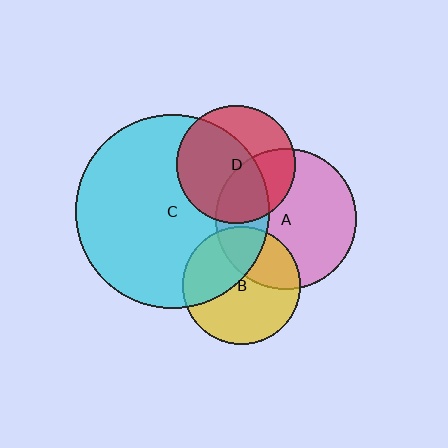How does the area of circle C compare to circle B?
Approximately 2.7 times.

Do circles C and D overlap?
Yes.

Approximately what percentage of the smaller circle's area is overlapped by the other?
Approximately 60%.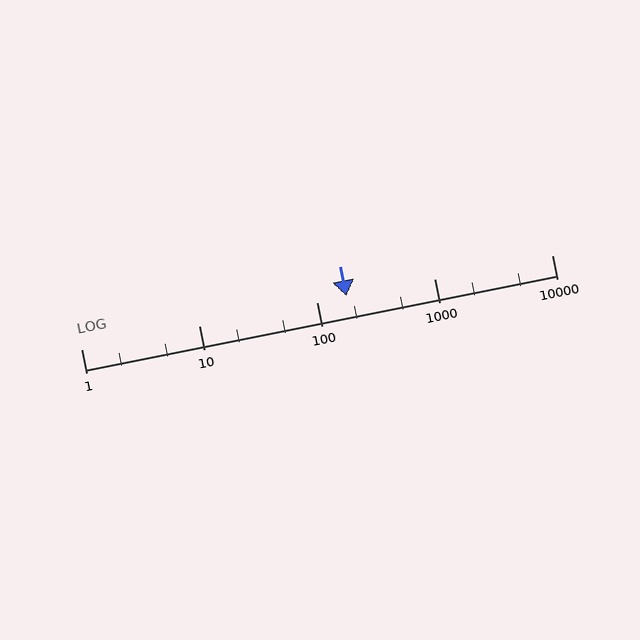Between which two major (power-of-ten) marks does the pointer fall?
The pointer is between 100 and 1000.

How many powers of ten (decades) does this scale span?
The scale spans 4 decades, from 1 to 10000.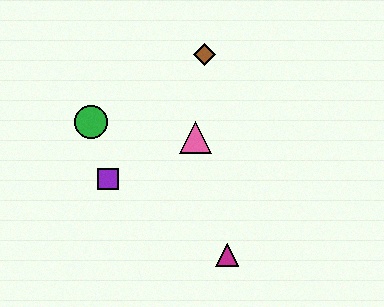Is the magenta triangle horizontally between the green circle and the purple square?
No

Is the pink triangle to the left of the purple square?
No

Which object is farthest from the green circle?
The magenta triangle is farthest from the green circle.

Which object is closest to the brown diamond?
The pink triangle is closest to the brown diamond.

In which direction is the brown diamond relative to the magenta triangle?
The brown diamond is above the magenta triangle.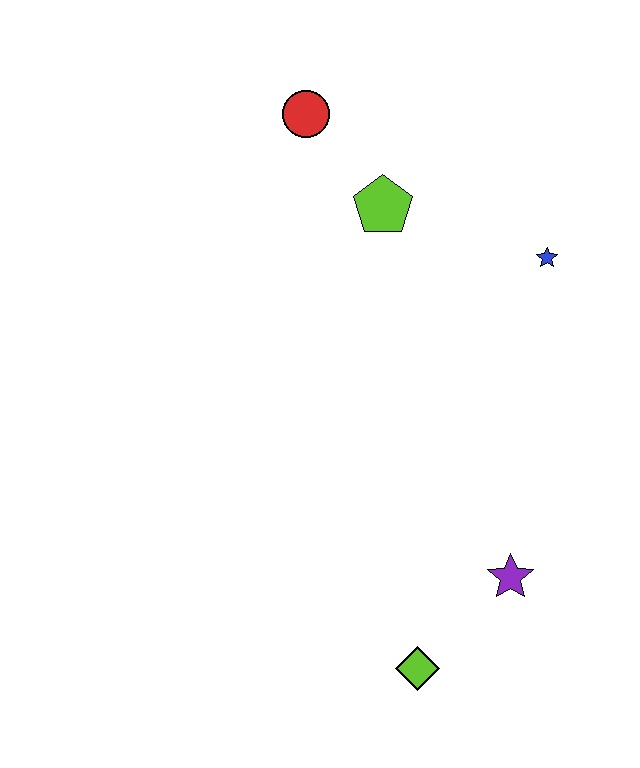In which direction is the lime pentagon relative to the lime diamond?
The lime pentagon is above the lime diamond.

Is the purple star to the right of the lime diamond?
Yes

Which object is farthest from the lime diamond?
The red circle is farthest from the lime diamond.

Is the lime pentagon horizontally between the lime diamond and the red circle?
Yes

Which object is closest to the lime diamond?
The purple star is closest to the lime diamond.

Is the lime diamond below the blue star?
Yes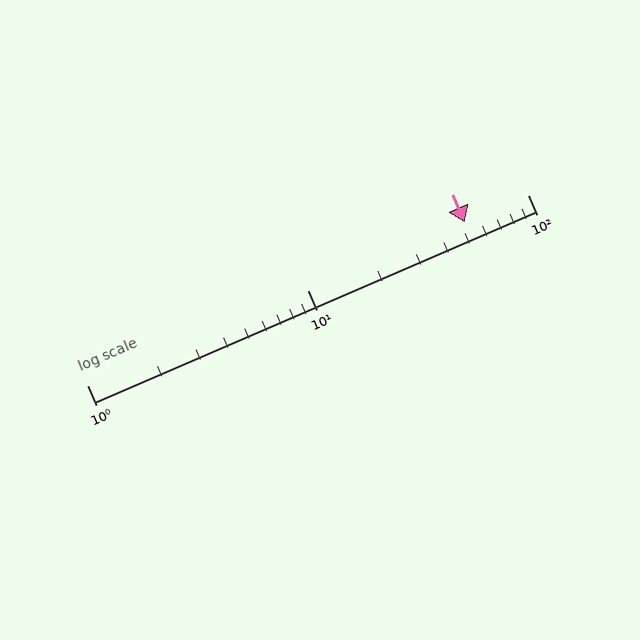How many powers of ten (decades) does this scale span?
The scale spans 2 decades, from 1 to 100.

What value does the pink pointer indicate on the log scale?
The pointer indicates approximately 52.